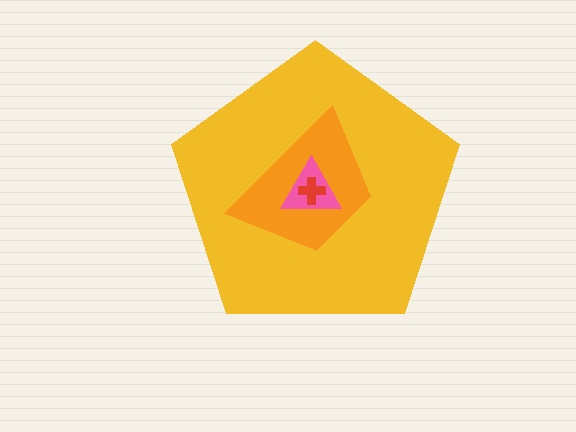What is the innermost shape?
The red cross.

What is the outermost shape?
The yellow pentagon.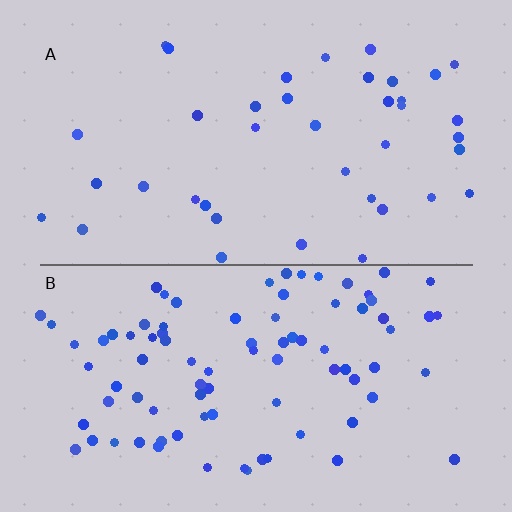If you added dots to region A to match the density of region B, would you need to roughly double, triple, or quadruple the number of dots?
Approximately double.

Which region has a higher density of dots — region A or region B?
B (the bottom).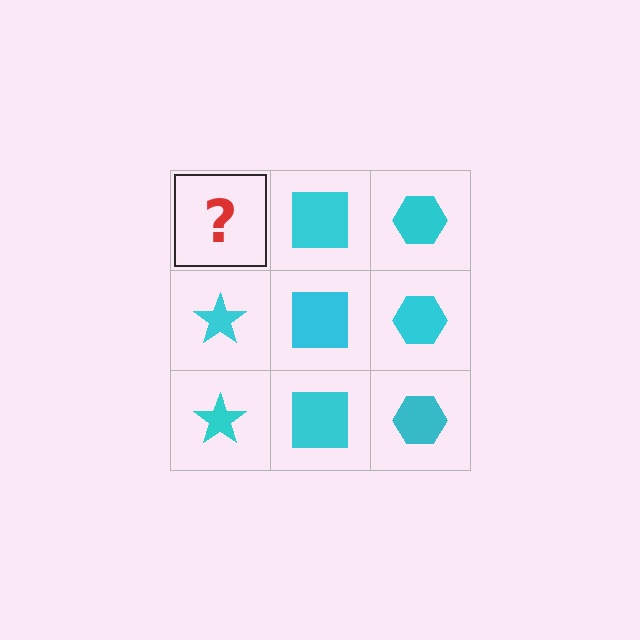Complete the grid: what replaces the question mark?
The question mark should be replaced with a cyan star.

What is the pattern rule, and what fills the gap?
The rule is that each column has a consistent shape. The gap should be filled with a cyan star.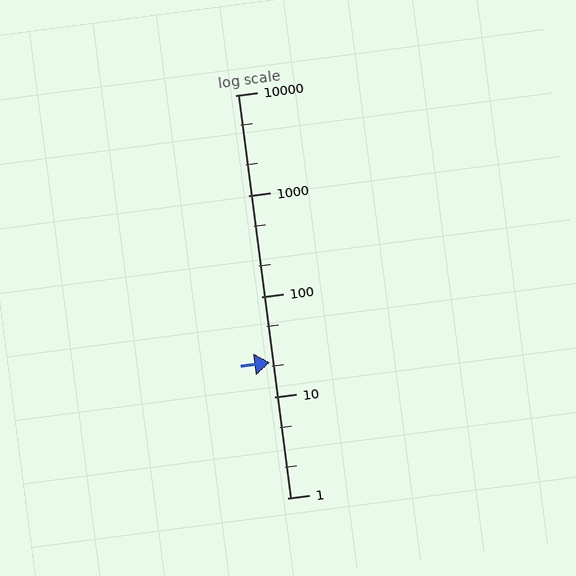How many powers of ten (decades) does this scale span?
The scale spans 4 decades, from 1 to 10000.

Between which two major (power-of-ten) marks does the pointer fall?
The pointer is between 10 and 100.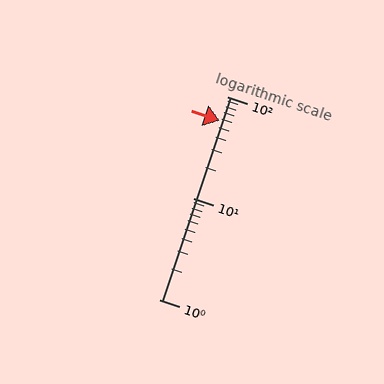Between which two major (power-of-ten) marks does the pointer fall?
The pointer is between 10 and 100.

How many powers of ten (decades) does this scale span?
The scale spans 2 decades, from 1 to 100.